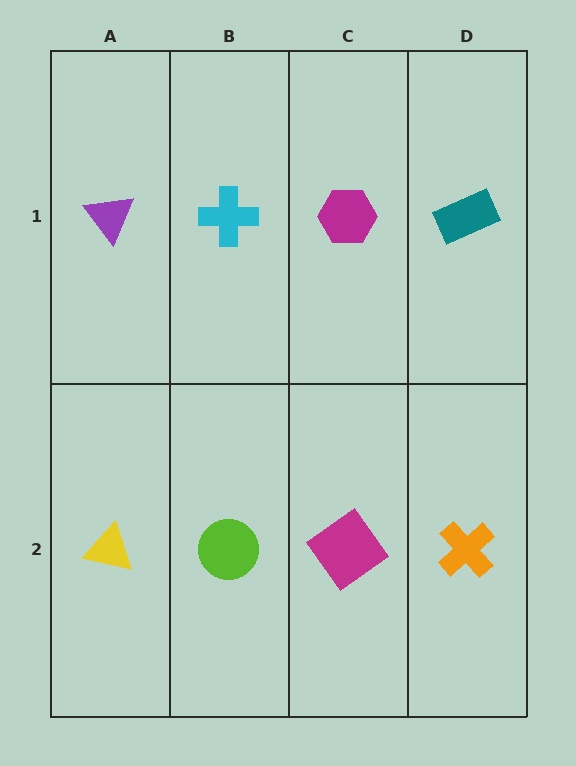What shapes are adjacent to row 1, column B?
A lime circle (row 2, column B), a purple triangle (row 1, column A), a magenta hexagon (row 1, column C).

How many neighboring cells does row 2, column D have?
2.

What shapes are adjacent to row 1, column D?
An orange cross (row 2, column D), a magenta hexagon (row 1, column C).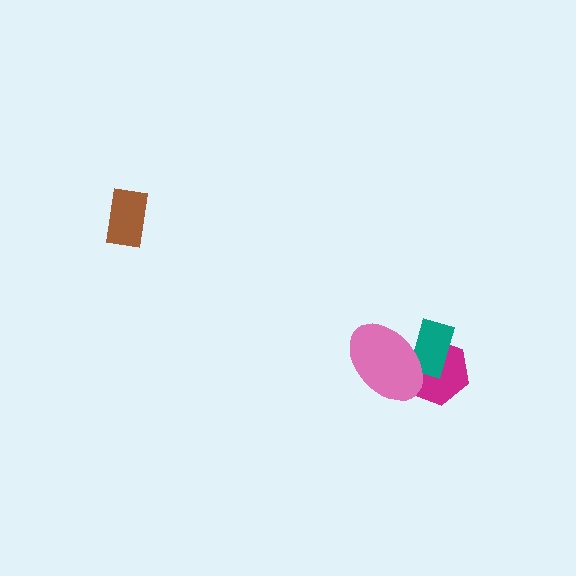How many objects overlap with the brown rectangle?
0 objects overlap with the brown rectangle.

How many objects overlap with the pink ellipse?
2 objects overlap with the pink ellipse.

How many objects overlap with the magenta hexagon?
2 objects overlap with the magenta hexagon.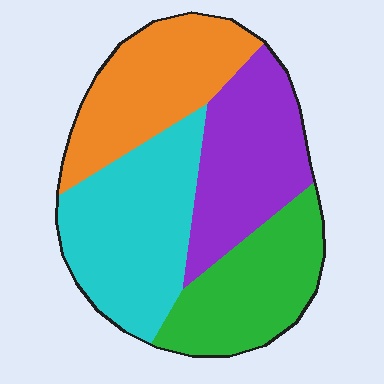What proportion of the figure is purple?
Purple takes up about one quarter (1/4) of the figure.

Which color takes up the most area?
Cyan, at roughly 30%.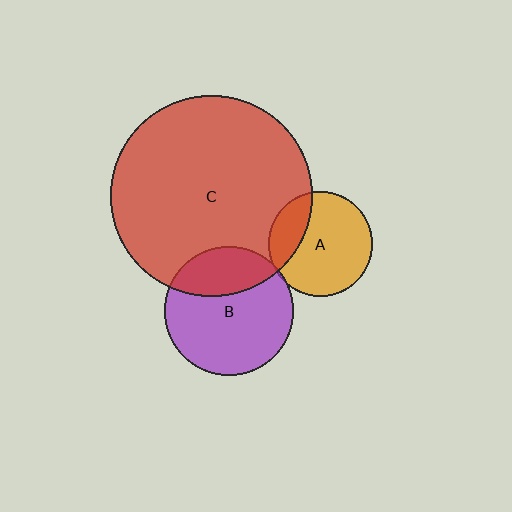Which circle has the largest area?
Circle C (red).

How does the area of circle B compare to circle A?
Approximately 1.5 times.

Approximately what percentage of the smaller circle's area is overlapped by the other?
Approximately 5%.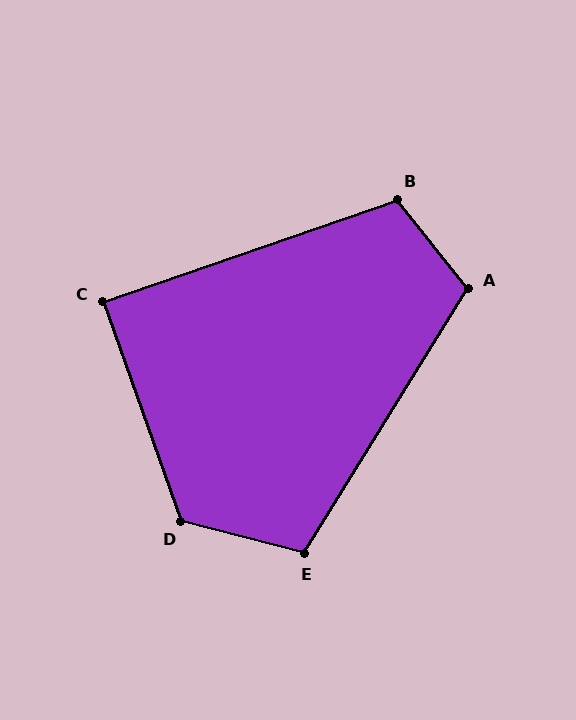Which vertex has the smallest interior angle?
C, at approximately 90 degrees.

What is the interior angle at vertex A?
Approximately 110 degrees (obtuse).